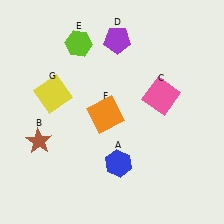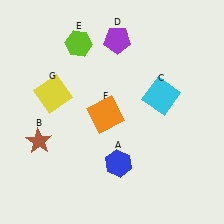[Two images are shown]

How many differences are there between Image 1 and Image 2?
There is 1 difference between the two images.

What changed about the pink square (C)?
In Image 1, C is pink. In Image 2, it changed to cyan.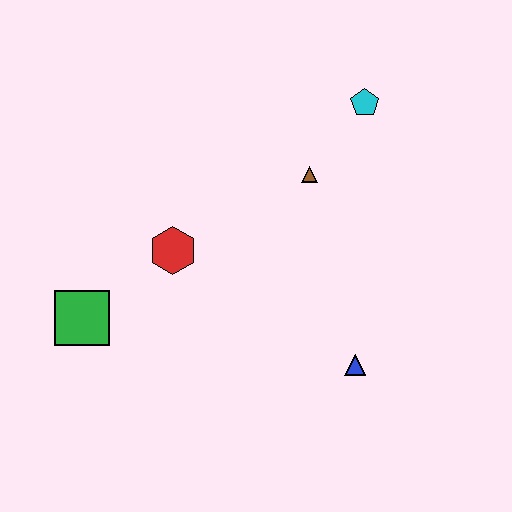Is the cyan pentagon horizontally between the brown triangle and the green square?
No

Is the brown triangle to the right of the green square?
Yes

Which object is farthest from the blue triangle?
The green square is farthest from the blue triangle.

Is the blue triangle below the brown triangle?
Yes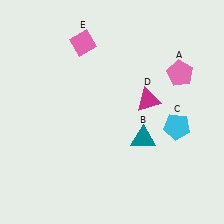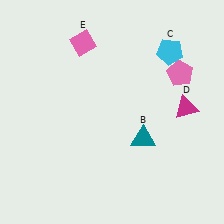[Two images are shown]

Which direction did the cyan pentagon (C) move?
The cyan pentagon (C) moved up.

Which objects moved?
The objects that moved are: the cyan pentagon (C), the magenta triangle (D).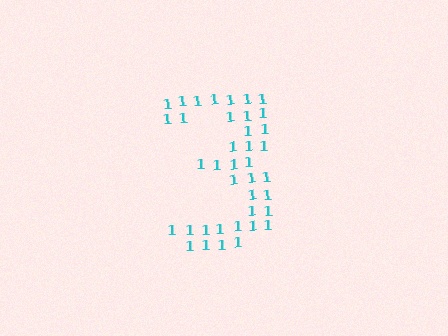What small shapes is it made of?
It is made of small digit 1's.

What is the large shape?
The large shape is the digit 3.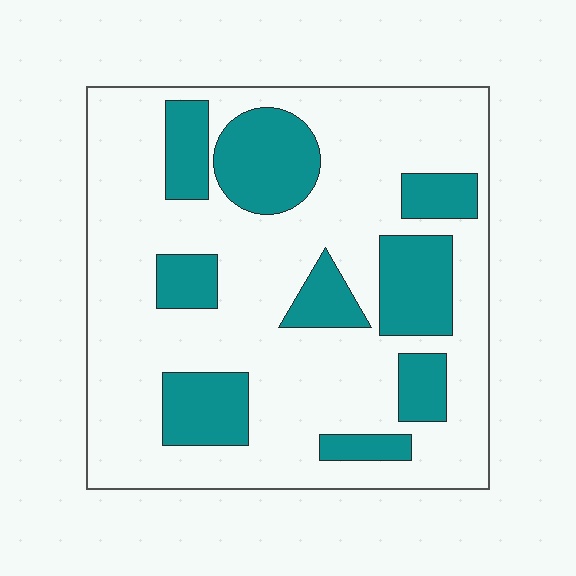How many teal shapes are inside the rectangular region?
9.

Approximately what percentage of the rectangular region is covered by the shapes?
Approximately 25%.